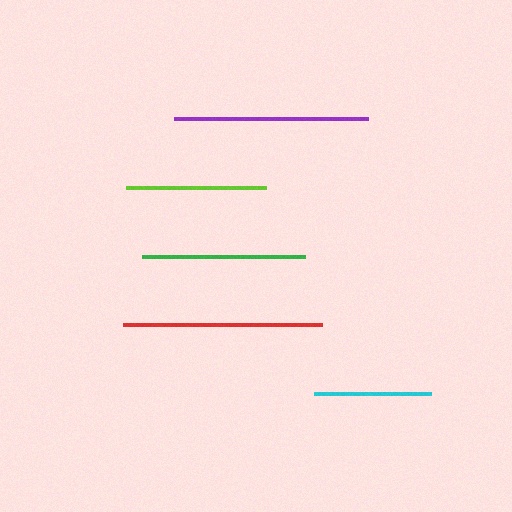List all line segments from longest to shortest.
From longest to shortest: red, purple, green, lime, cyan.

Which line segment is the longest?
The red line is the longest at approximately 199 pixels.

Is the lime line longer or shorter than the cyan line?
The lime line is longer than the cyan line.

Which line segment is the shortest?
The cyan line is the shortest at approximately 117 pixels.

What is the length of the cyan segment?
The cyan segment is approximately 117 pixels long.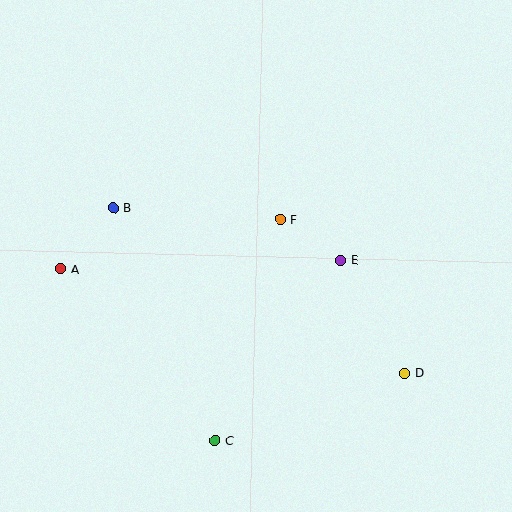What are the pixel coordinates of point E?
Point E is at (341, 260).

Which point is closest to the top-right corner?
Point E is closest to the top-right corner.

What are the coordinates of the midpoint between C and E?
The midpoint between C and E is at (278, 351).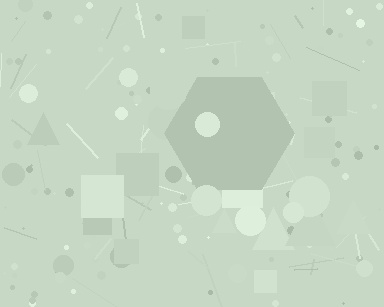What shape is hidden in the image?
A hexagon is hidden in the image.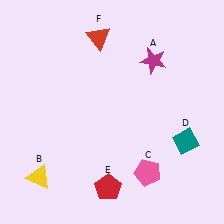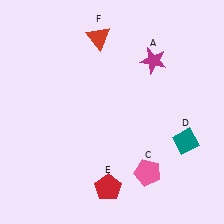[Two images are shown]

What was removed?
The yellow triangle (B) was removed in Image 2.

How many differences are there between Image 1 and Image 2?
There is 1 difference between the two images.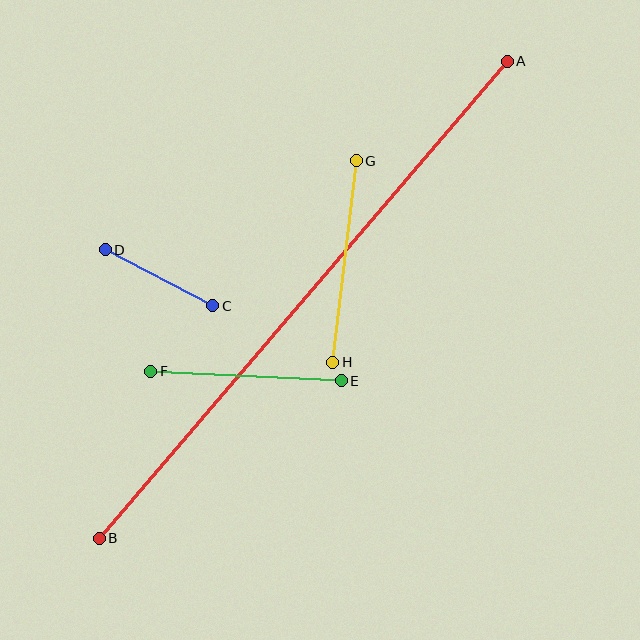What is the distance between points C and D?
The distance is approximately 121 pixels.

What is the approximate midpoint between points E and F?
The midpoint is at approximately (246, 376) pixels.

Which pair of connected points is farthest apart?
Points A and B are farthest apart.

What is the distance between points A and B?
The distance is approximately 628 pixels.